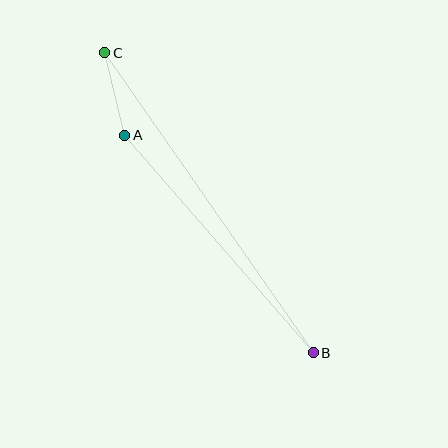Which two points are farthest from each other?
Points B and C are farthest from each other.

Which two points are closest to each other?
Points A and C are closest to each other.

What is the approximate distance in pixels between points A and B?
The distance between A and B is approximately 288 pixels.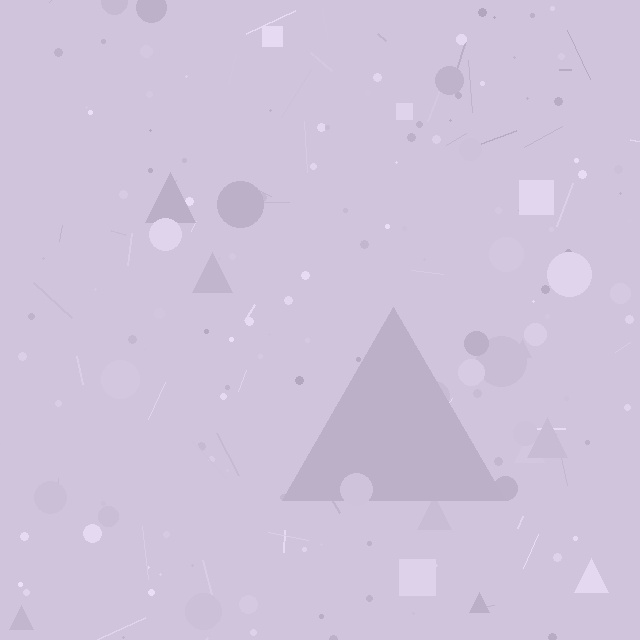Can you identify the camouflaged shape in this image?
The camouflaged shape is a triangle.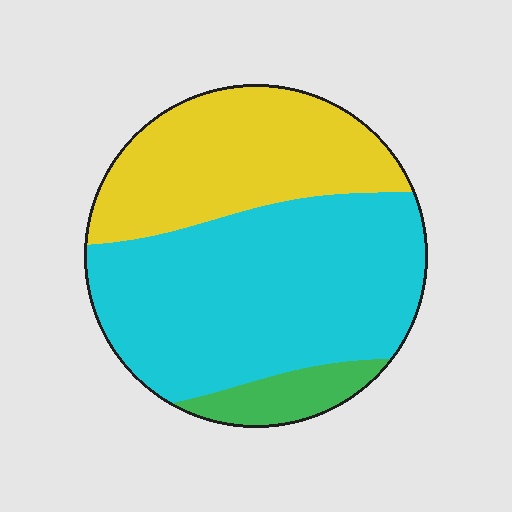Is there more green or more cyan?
Cyan.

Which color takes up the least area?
Green, at roughly 10%.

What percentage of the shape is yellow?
Yellow covers around 35% of the shape.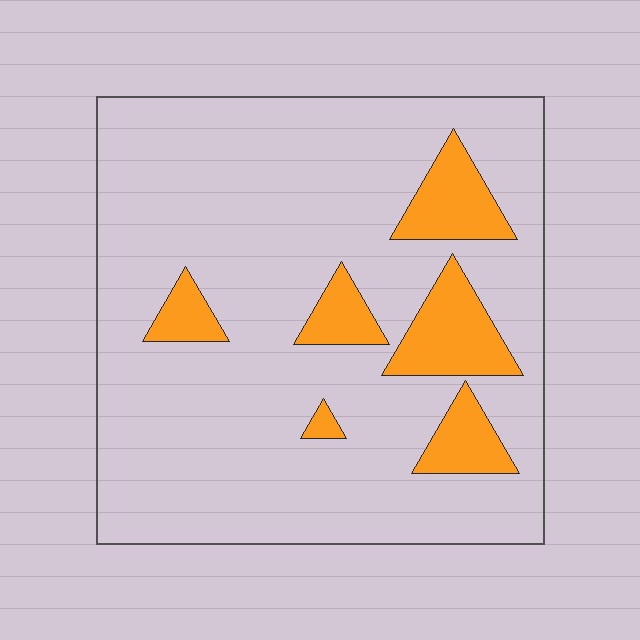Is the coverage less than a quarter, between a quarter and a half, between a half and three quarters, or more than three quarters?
Less than a quarter.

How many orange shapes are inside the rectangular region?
6.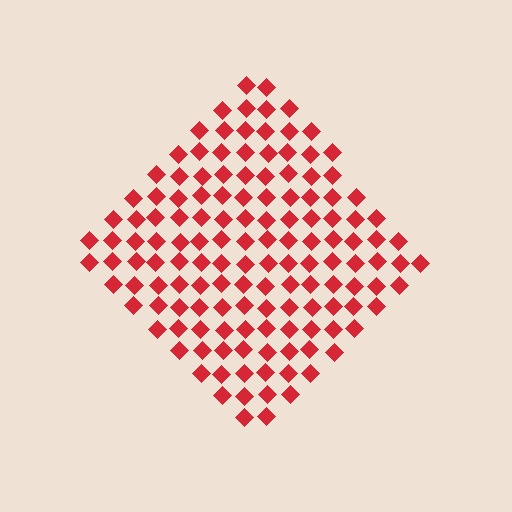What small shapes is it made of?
It is made of small diamonds.